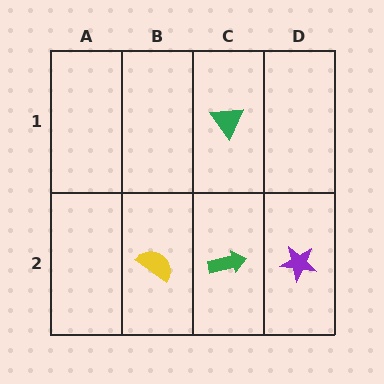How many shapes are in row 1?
1 shape.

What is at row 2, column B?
A yellow semicircle.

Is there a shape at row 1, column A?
No, that cell is empty.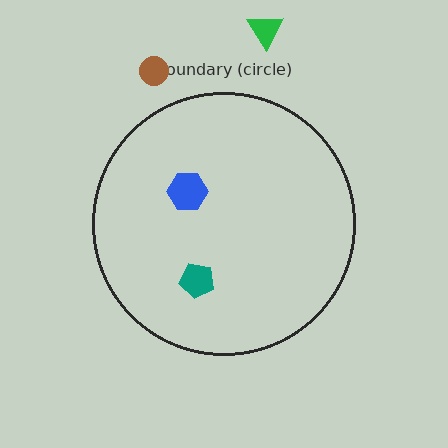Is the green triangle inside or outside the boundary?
Outside.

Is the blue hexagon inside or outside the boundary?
Inside.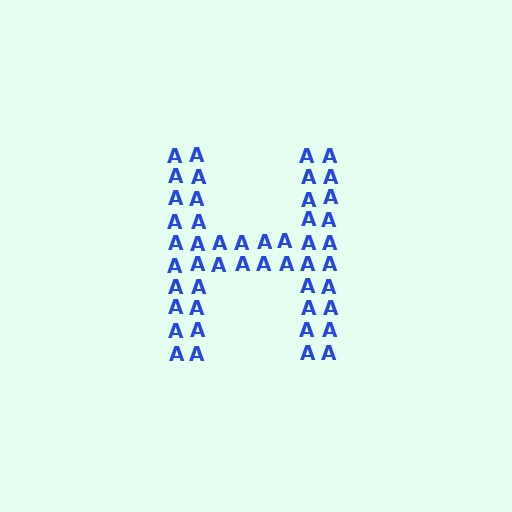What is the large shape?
The large shape is the letter H.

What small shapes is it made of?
It is made of small letter A's.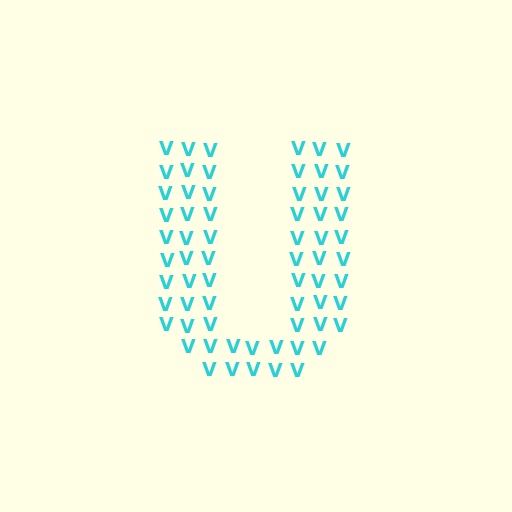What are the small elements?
The small elements are letter V's.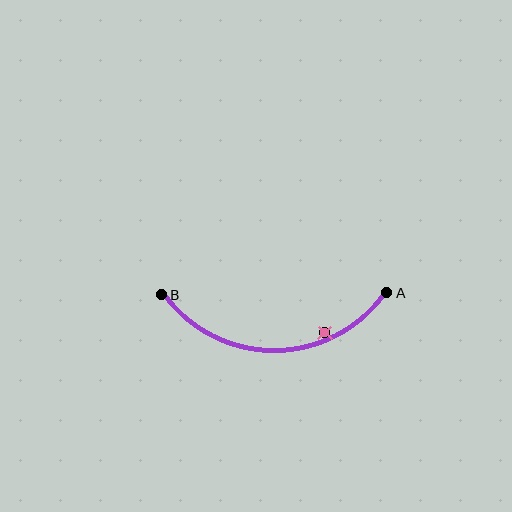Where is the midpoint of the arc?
The arc midpoint is the point on the curve farthest from the straight line joining A and B. It sits below that line.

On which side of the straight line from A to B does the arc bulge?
The arc bulges below the straight line connecting A and B.